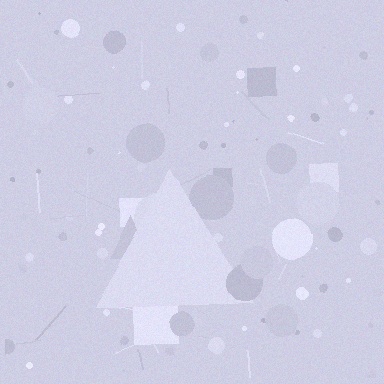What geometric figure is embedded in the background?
A triangle is embedded in the background.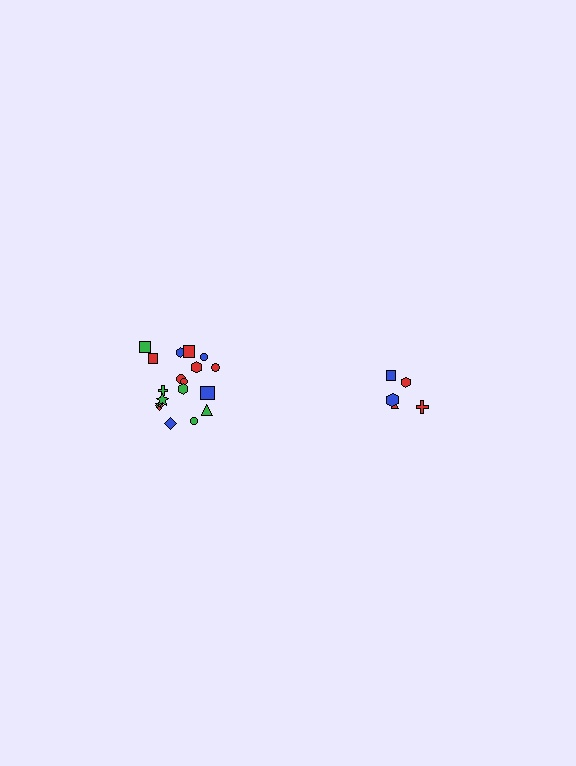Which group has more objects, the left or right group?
The left group.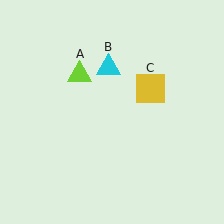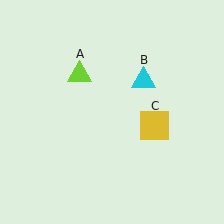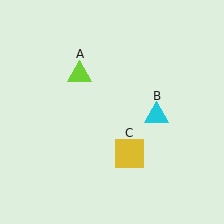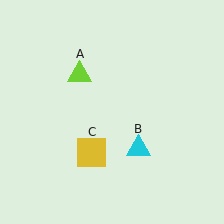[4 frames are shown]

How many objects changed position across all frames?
2 objects changed position: cyan triangle (object B), yellow square (object C).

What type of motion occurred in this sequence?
The cyan triangle (object B), yellow square (object C) rotated clockwise around the center of the scene.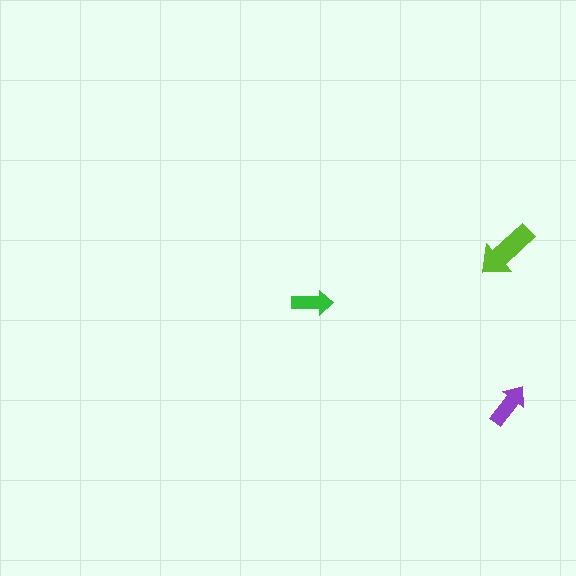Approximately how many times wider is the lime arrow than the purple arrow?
About 1.5 times wider.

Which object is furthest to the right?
The purple arrow is rightmost.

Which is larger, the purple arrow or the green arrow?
The purple one.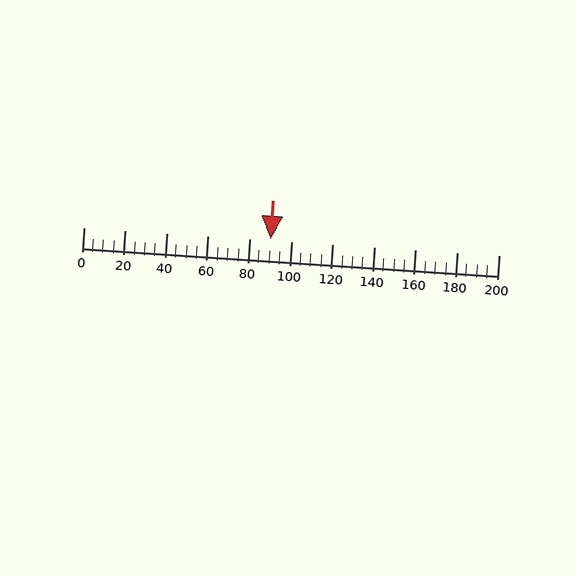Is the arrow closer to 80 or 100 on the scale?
The arrow is closer to 100.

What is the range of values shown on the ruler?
The ruler shows values from 0 to 200.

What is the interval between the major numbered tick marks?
The major tick marks are spaced 20 units apart.